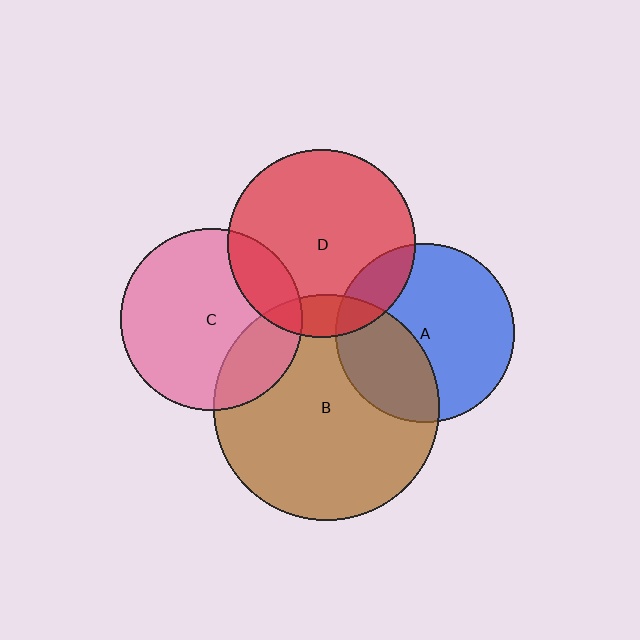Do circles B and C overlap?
Yes.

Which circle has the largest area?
Circle B (brown).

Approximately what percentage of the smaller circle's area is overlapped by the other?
Approximately 20%.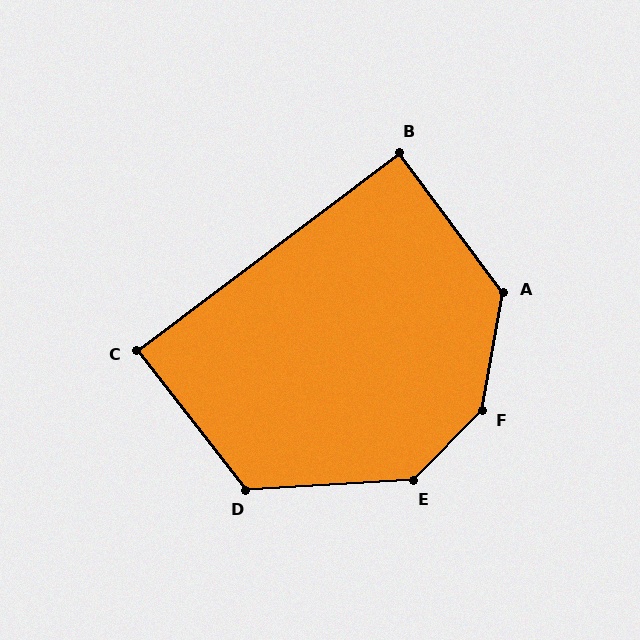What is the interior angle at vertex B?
Approximately 89 degrees (approximately right).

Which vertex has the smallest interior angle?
C, at approximately 89 degrees.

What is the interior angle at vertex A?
Approximately 133 degrees (obtuse).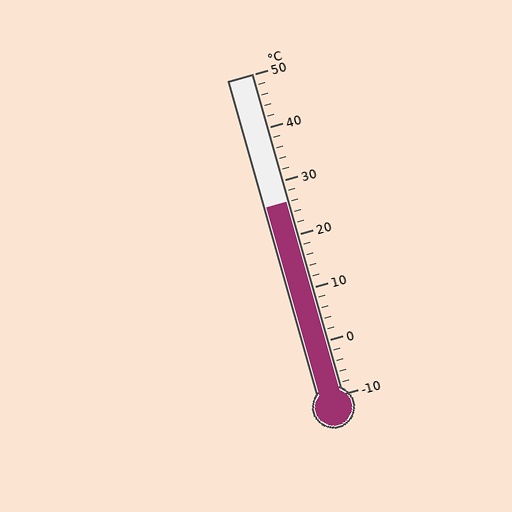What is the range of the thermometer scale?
The thermometer scale ranges from -10°C to 50°C.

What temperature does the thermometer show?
The thermometer shows approximately 26°C.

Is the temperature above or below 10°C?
The temperature is above 10°C.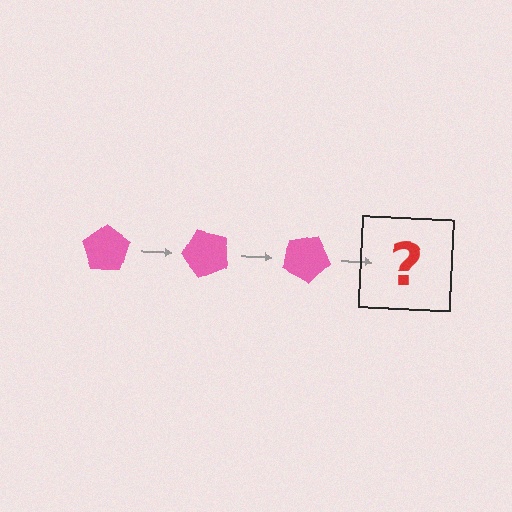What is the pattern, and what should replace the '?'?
The pattern is that the pentagon rotates 50 degrees each step. The '?' should be a pink pentagon rotated 150 degrees.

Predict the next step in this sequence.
The next step is a pink pentagon rotated 150 degrees.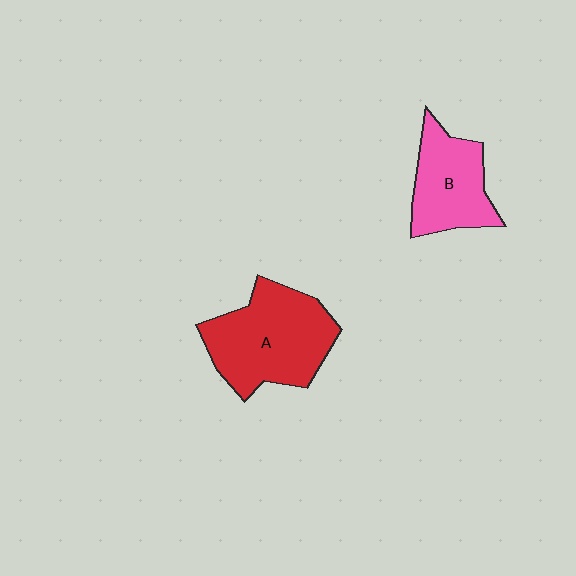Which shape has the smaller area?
Shape B (pink).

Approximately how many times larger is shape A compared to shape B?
Approximately 1.4 times.